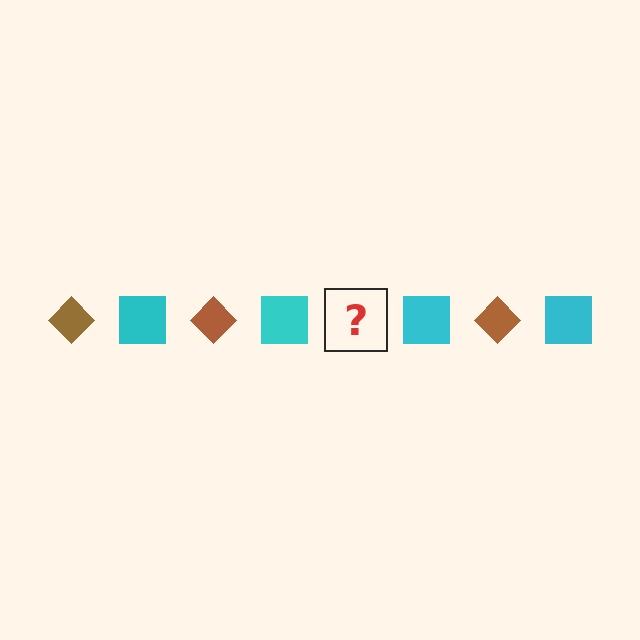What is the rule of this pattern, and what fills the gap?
The rule is that the pattern alternates between brown diamond and cyan square. The gap should be filled with a brown diamond.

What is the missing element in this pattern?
The missing element is a brown diamond.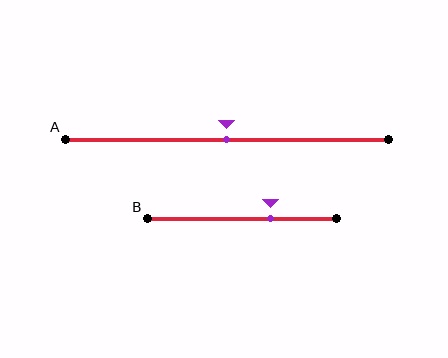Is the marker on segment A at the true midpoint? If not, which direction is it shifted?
Yes, the marker on segment A is at the true midpoint.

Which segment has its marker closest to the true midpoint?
Segment A has its marker closest to the true midpoint.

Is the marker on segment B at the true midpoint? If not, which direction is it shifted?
No, the marker on segment B is shifted to the right by about 15% of the segment length.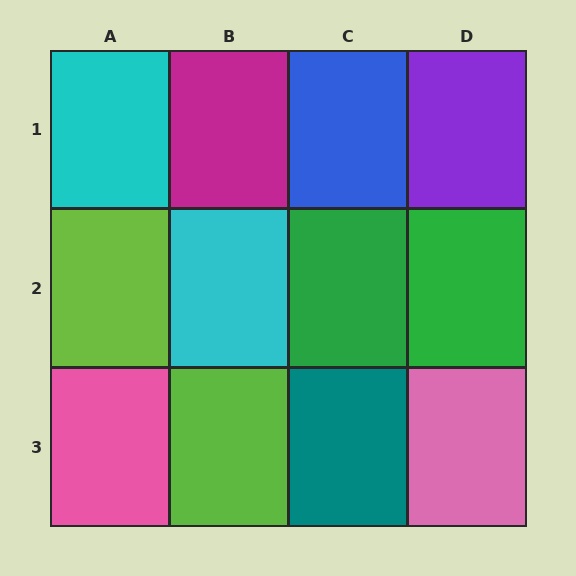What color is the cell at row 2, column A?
Lime.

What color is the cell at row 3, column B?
Lime.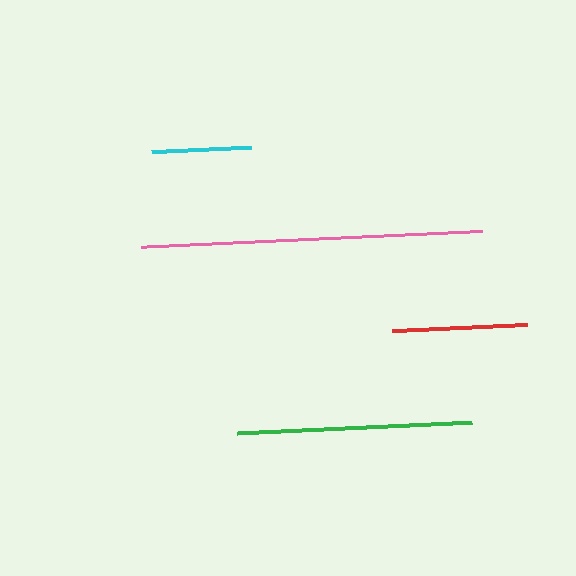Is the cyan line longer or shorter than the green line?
The green line is longer than the cyan line.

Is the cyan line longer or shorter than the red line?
The red line is longer than the cyan line.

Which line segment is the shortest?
The cyan line is the shortest at approximately 100 pixels.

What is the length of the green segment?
The green segment is approximately 235 pixels long.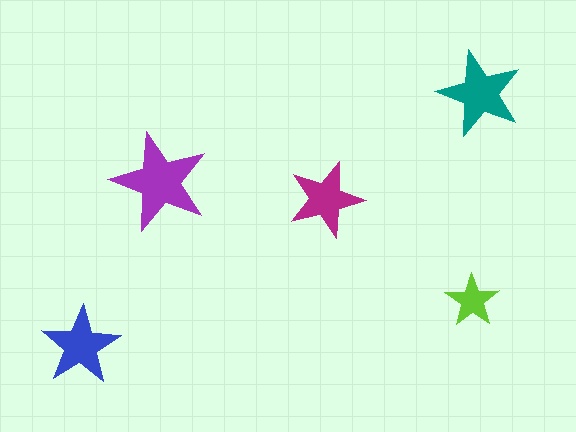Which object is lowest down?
The blue star is bottommost.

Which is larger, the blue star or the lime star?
The blue one.